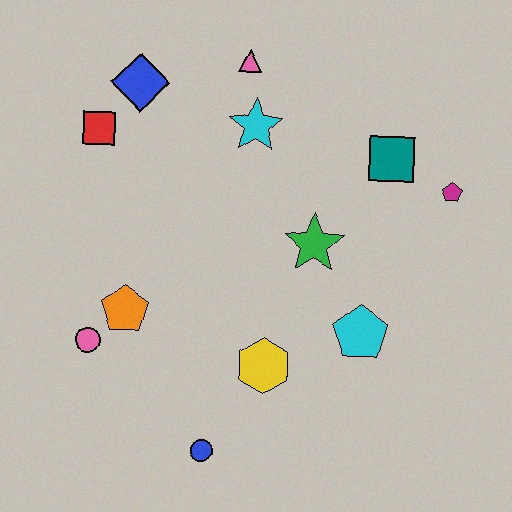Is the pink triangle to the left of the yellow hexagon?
Yes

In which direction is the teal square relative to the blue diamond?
The teal square is to the right of the blue diamond.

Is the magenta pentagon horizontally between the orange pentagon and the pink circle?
No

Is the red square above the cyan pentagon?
Yes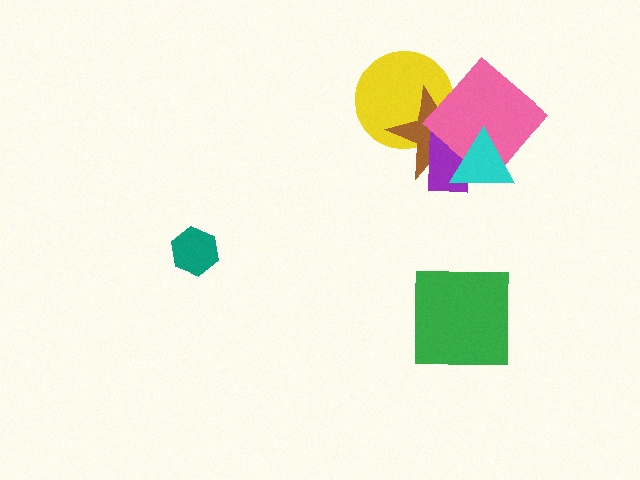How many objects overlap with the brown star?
4 objects overlap with the brown star.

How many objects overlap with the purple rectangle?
3 objects overlap with the purple rectangle.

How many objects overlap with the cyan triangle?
3 objects overlap with the cyan triangle.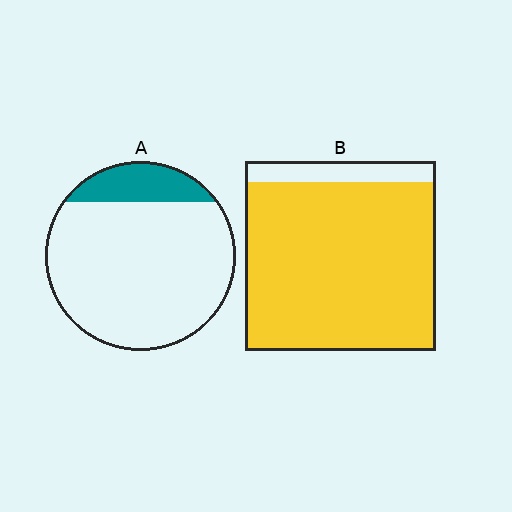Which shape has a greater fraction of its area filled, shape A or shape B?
Shape B.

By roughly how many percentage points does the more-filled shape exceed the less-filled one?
By roughly 75 percentage points (B over A).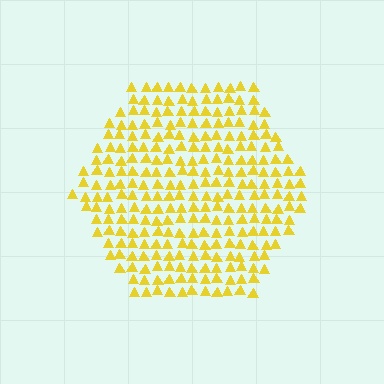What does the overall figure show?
The overall figure shows a hexagon.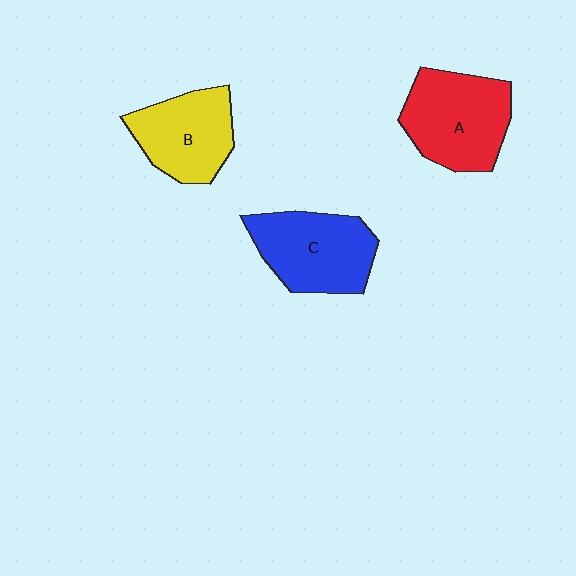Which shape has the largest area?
Shape A (red).